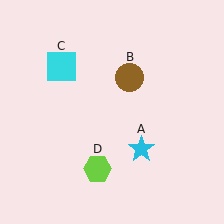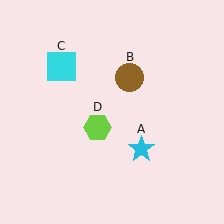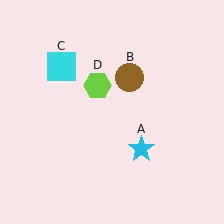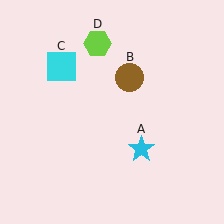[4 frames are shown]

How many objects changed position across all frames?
1 object changed position: lime hexagon (object D).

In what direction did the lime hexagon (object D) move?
The lime hexagon (object D) moved up.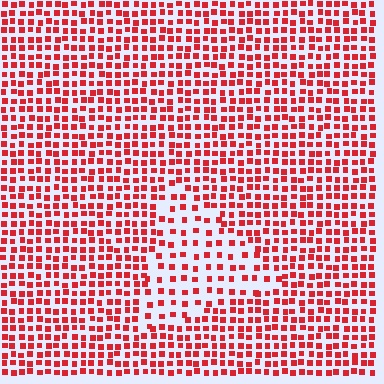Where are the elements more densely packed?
The elements are more densely packed outside the triangle boundary.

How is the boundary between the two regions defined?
The boundary is defined by a change in element density (approximately 1.8x ratio). All elements are the same color, size, and shape.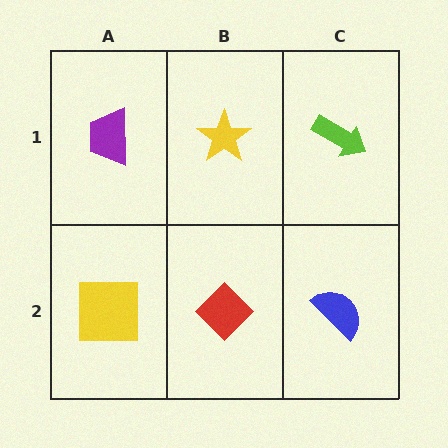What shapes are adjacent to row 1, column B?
A red diamond (row 2, column B), a purple trapezoid (row 1, column A), a lime arrow (row 1, column C).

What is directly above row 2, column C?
A lime arrow.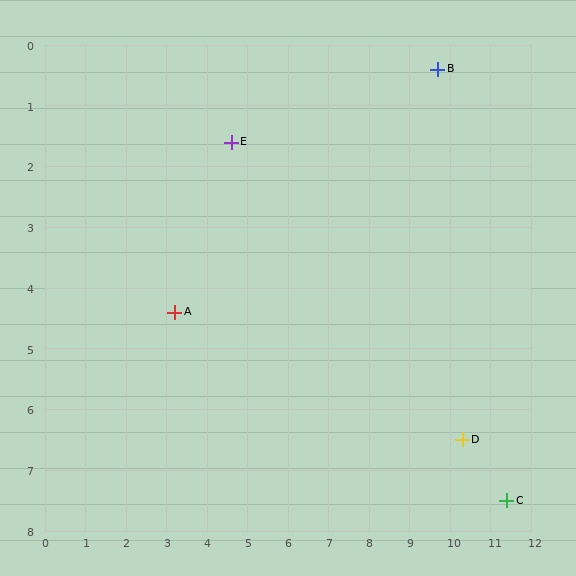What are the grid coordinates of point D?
Point D is at approximately (10.3, 6.5).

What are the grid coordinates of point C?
Point C is at approximately (11.4, 7.5).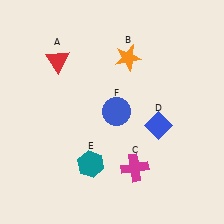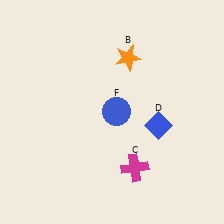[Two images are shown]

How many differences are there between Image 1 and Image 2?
There are 2 differences between the two images.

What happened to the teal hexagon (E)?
The teal hexagon (E) was removed in Image 2. It was in the bottom-left area of Image 1.